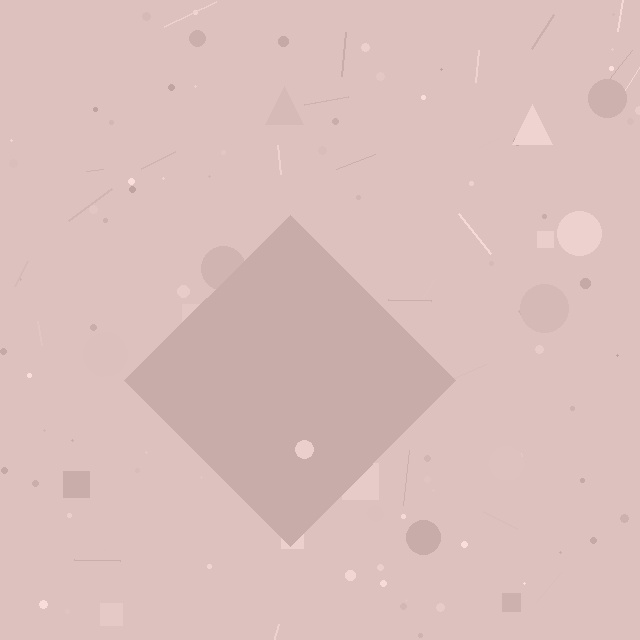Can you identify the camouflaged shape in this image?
The camouflaged shape is a diamond.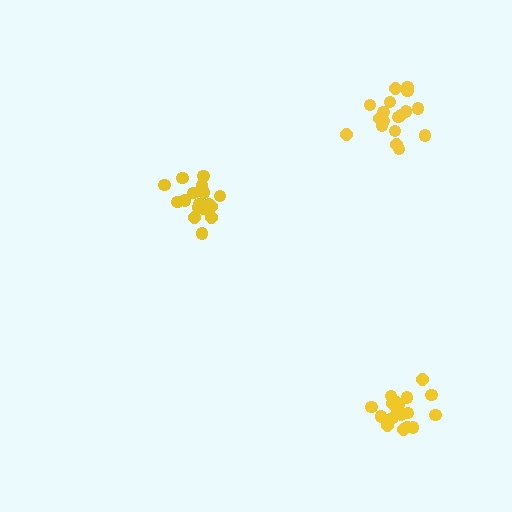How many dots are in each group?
Group 1: 18 dots, Group 2: 17 dots, Group 3: 18 dots (53 total).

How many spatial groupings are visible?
There are 3 spatial groupings.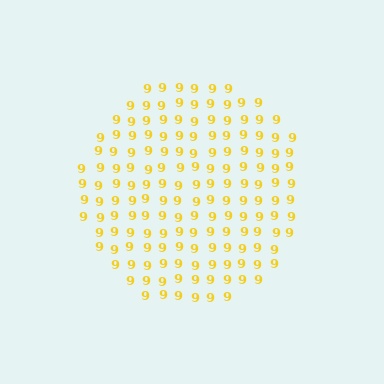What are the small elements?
The small elements are digit 9's.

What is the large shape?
The large shape is a circle.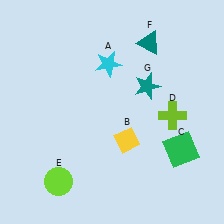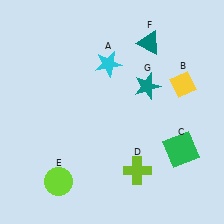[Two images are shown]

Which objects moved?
The objects that moved are: the yellow diamond (B), the lime cross (D).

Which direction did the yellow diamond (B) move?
The yellow diamond (B) moved right.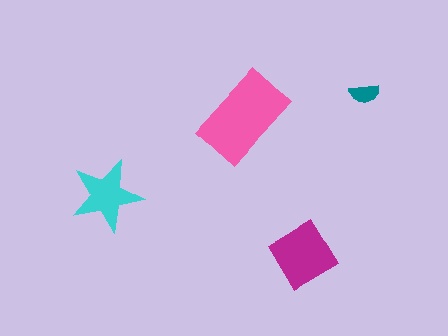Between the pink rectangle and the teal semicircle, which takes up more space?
The pink rectangle.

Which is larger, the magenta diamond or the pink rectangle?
The pink rectangle.